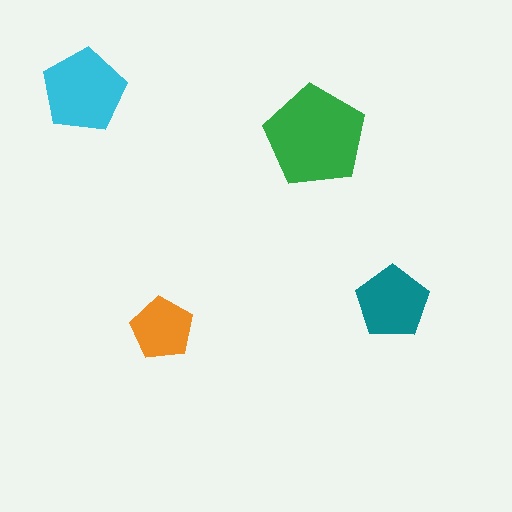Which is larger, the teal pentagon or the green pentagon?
The green one.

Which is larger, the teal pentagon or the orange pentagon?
The teal one.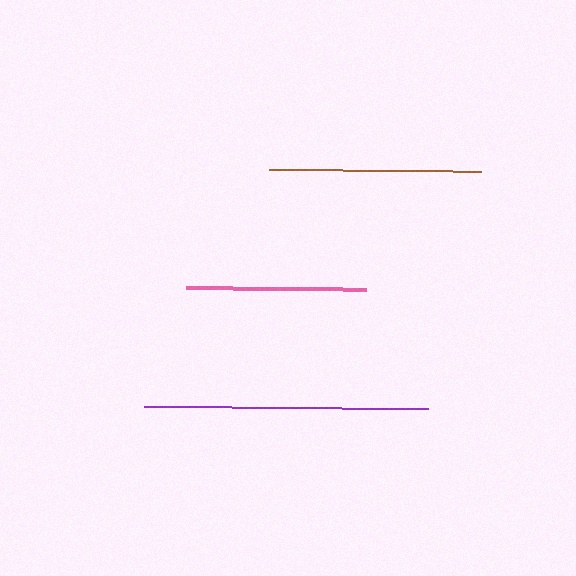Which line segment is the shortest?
The pink line is the shortest at approximately 180 pixels.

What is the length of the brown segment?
The brown segment is approximately 213 pixels long.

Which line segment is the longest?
The purple line is the longest at approximately 284 pixels.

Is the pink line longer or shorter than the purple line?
The purple line is longer than the pink line.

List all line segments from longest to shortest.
From longest to shortest: purple, brown, pink.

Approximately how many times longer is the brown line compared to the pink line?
The brown line is approximately 1.2 times the length of the pink line.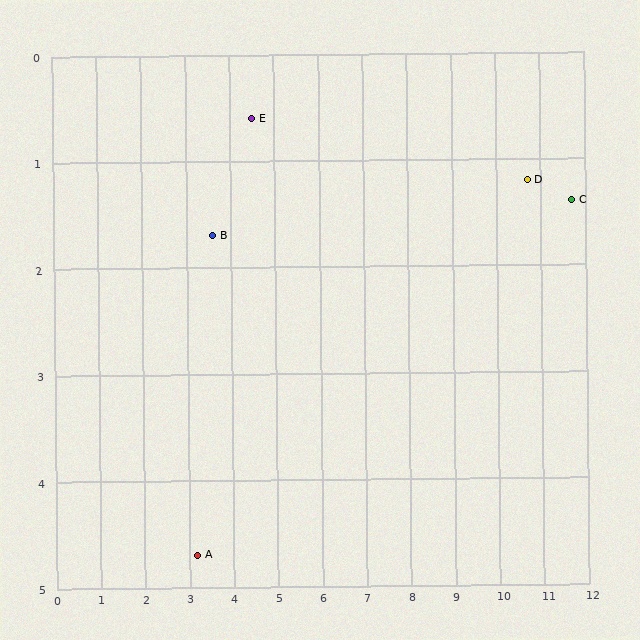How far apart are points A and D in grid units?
Points A and D are about 8.3 grid units apart.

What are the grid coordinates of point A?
Point A is at approximately (3.2, 4.7).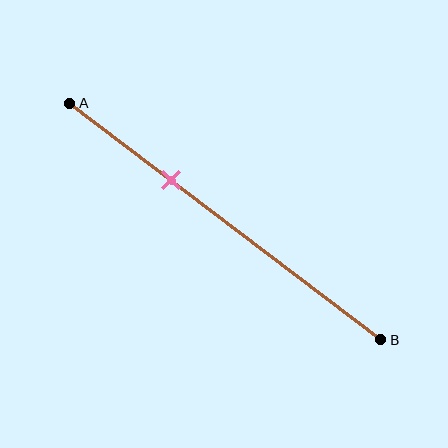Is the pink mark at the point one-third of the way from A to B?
Yes, the mark is approximately at the one-third point.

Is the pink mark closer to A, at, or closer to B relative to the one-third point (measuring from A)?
The pink mark is approximately at the one-third point of segment AB.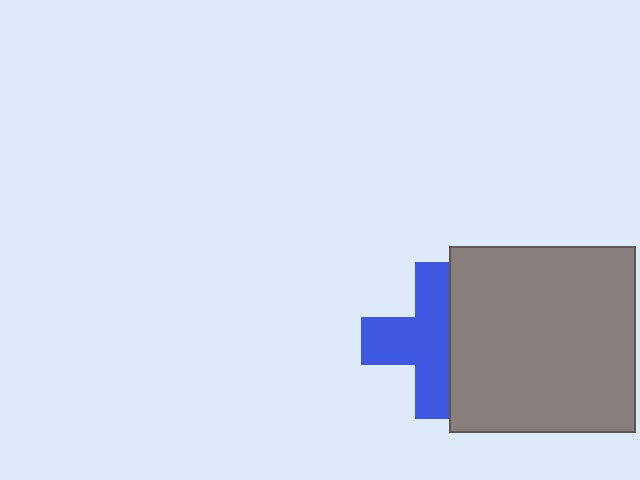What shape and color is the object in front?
The object in front is a gray square.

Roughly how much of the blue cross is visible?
About half of it is visible (roughly 62%).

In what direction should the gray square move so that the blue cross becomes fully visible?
The gray square should move right. That is the shortest direction to clear the overlap and leave the blue cross fully visible.